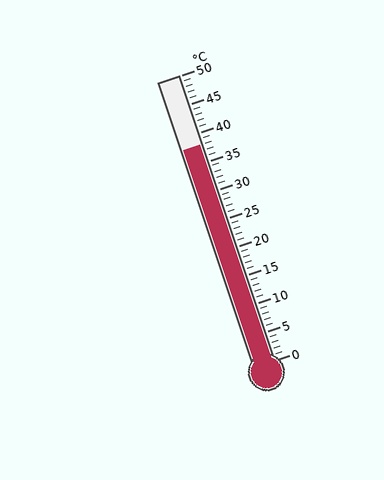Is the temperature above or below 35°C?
The temperature is above 35°C.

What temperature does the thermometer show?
The thermometer shows approximately 38°C.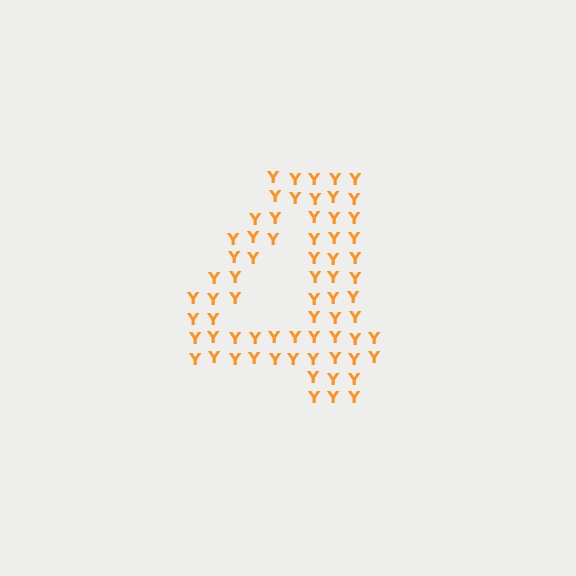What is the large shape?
The large shape is the digit 4.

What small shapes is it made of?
It is made of small letter Y's.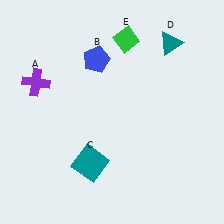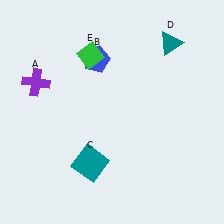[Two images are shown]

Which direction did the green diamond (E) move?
The green diamond (E) moved left.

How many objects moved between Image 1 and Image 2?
1 object moved between the two images.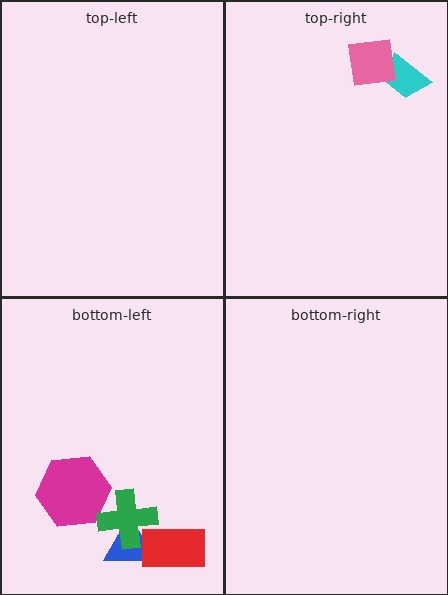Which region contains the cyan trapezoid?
The top-right region.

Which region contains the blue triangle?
The bottom-left region.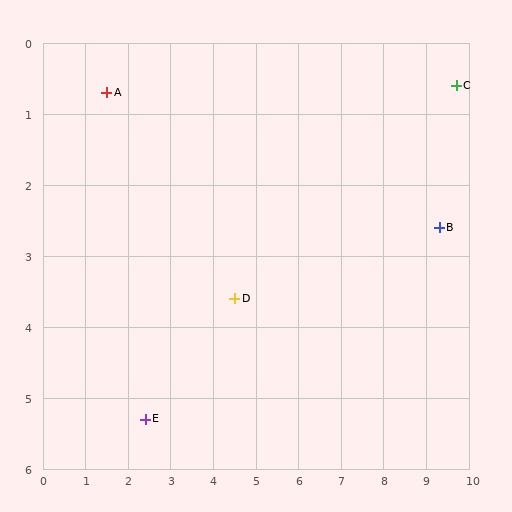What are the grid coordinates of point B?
Point B is at approximately (9.3, 2.6).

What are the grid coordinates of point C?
Point C is at approximately (9.7, 0.6).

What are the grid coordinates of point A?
Point A is at approximately (1.5, 0.7).